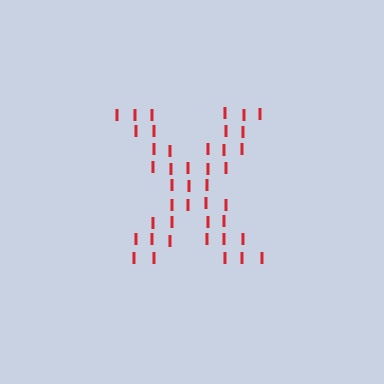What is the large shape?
The large shape is the letter X.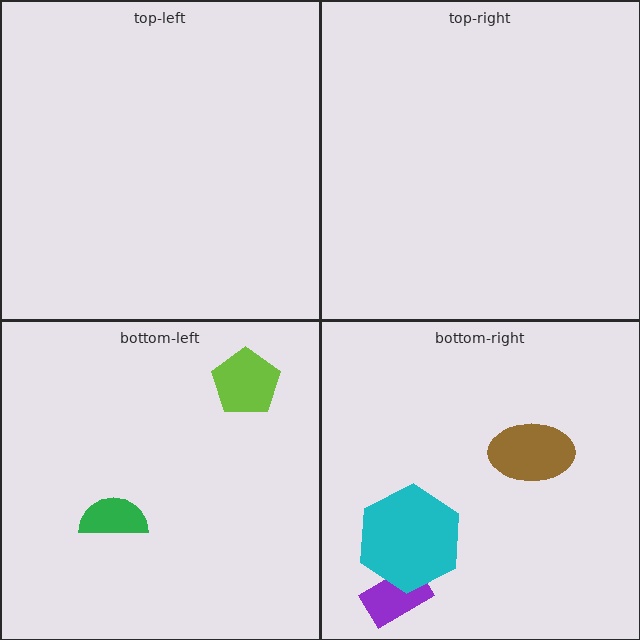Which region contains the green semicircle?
The bottom-left region.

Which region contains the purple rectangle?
The bottom-right region.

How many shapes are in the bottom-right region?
3.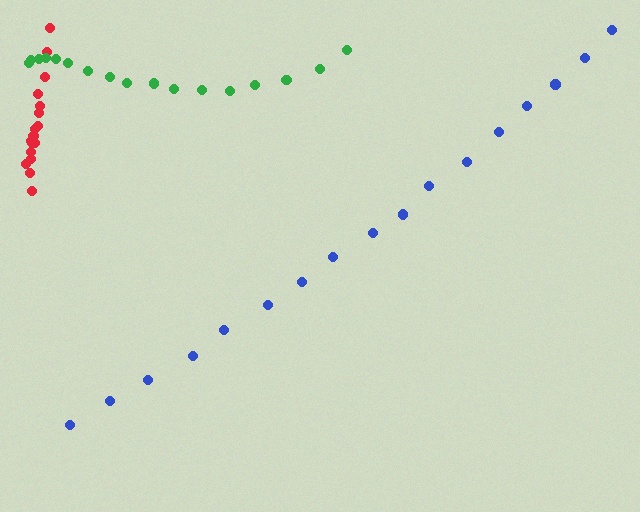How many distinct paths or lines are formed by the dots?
There are 3 distinct paths.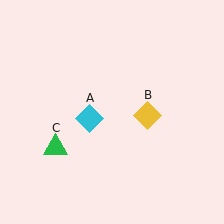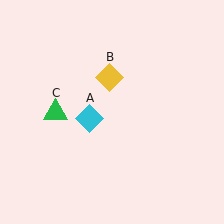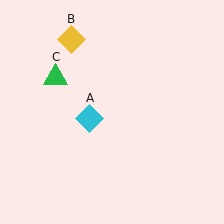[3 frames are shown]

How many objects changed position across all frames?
2 objects changed position: yellow diamond (object B), green triangle (object C).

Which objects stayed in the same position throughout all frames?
Cyan diamond (object A) remained stationary.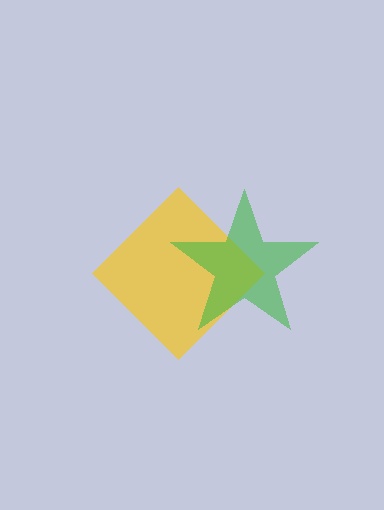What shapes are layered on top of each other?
The layered shapes are: a yellow diamond, a green star.